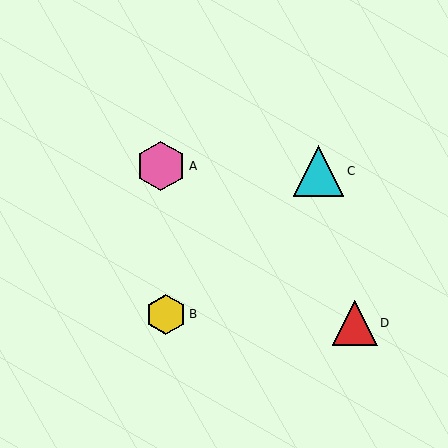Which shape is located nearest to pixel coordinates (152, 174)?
The pink hexagon (labeled A) at (161, 166) is nearest to that location.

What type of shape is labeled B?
Shape B is a yellow hexagon.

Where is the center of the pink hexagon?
The center of the pink hexagon is at (161, 166).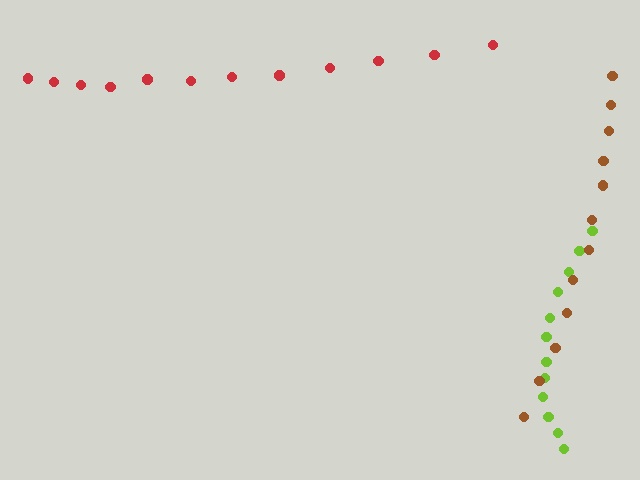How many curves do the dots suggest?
There are 3 distinct paths.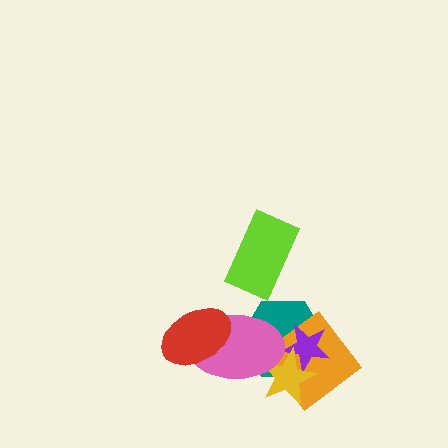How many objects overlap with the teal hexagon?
4 objects overlap with the teal hexagon.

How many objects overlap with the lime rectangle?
0 objects overlap with the lime rectangle.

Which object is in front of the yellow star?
The pink ellipse is in front of the yellow star.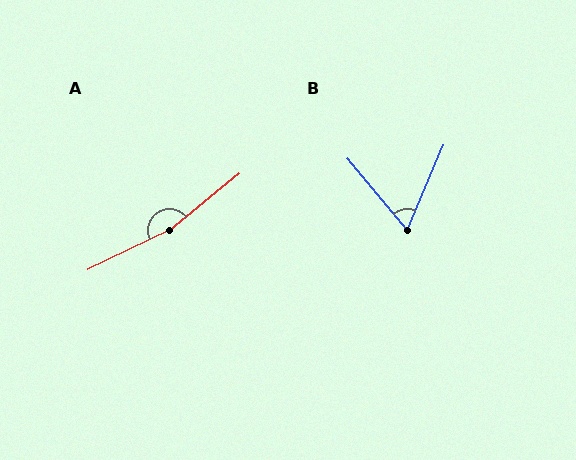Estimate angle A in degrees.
Approximately 166 degrees.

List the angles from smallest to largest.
B (63°), A (166°).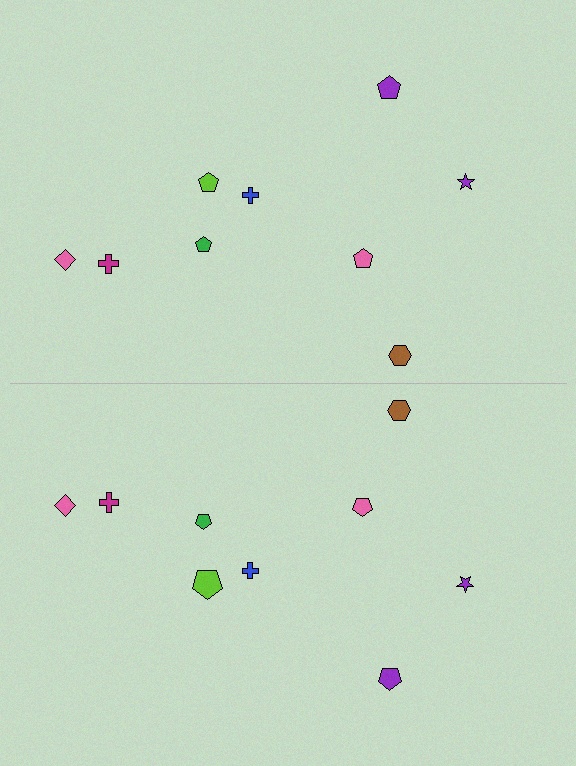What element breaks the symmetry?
The lime pentagon on the bottom side has a different size than its mirror counterpart.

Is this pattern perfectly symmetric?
No, the pattern is not perfectly symmetric. The lime pentagon on the bottom side has a different size than its mirror counterpart.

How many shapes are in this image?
There are 18 shapes in this image.